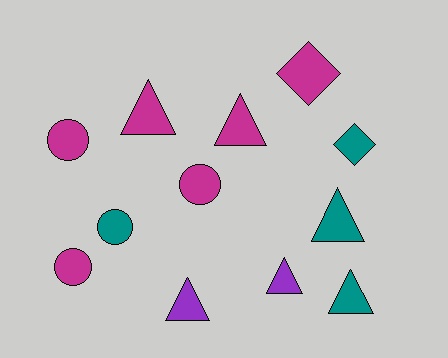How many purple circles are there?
There are no purple circles.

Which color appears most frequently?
Magenta, with 6 objects.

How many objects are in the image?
There are 12 objects.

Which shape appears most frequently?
Triangle, with 6 objects.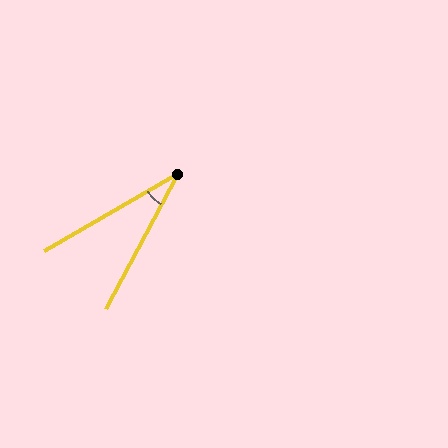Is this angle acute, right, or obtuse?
It is acute.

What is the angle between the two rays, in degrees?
Approximately 32 degrees.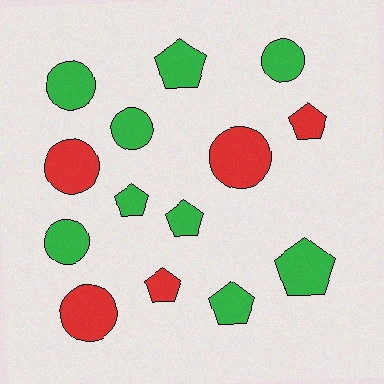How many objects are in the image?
There are 14 objects.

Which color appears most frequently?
Green, with 9 objects.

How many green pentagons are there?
There are 5 green pentagons.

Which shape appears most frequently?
Circle, with 7 objects.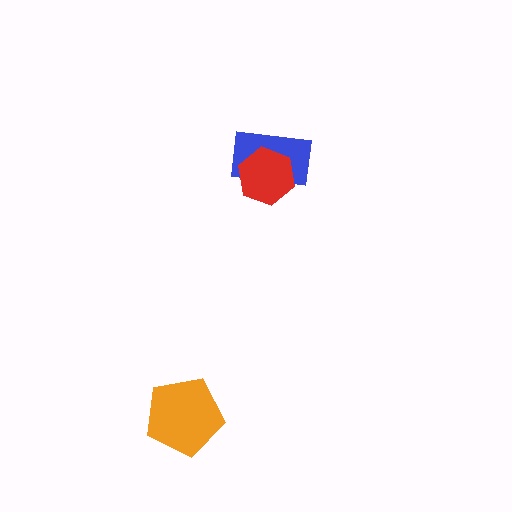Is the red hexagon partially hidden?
No, no other shape covers it.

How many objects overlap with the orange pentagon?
0 objects overlap with the orange pentagon.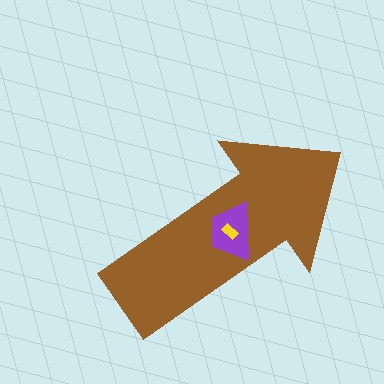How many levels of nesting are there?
3.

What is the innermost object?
The yellow rectangle.